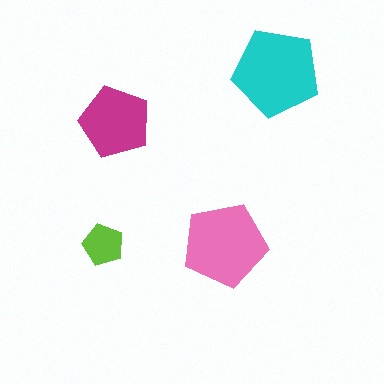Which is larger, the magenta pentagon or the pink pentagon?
The pink one.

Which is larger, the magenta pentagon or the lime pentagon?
The magenta one.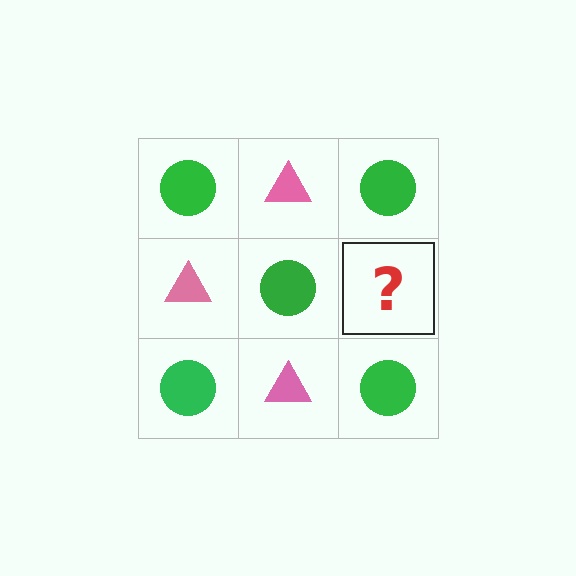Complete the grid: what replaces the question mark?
The question mark should be replaced with a pink triangle.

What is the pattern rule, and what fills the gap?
The rule is that it alternates green circle and pink triangle in a checkerboard pattern. The gap should be filled with a pink triangle.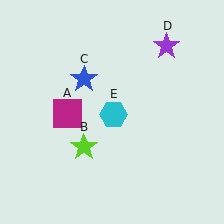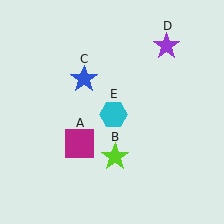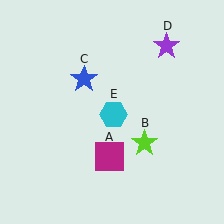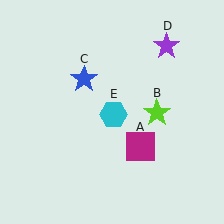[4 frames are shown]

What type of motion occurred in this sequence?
The magenta square (object A), lime star (object B) rotated counterclockwise around the center of the scene.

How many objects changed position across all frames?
2 objects changed position: magenta square (object A), lime star (object B).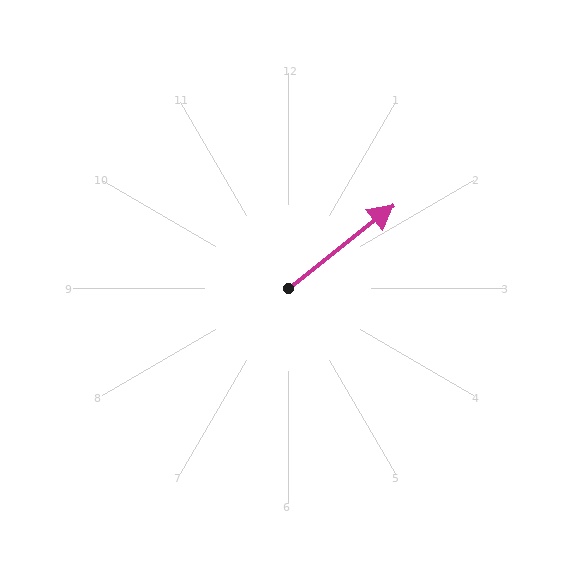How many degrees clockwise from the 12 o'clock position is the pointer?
Approximately 52 degrees.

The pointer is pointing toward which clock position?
Roughly 2 o'clock.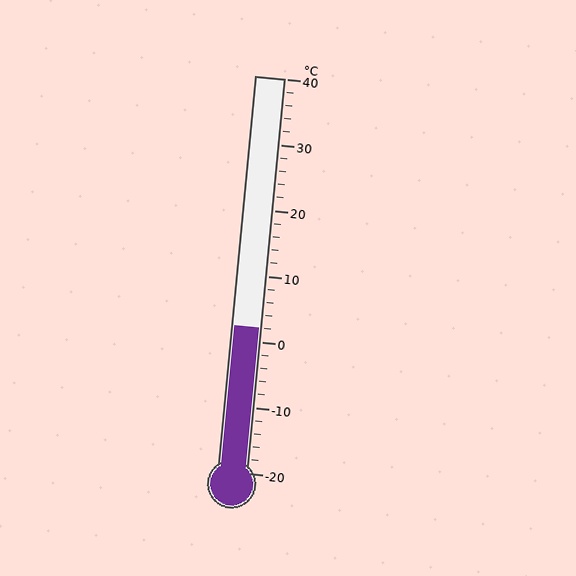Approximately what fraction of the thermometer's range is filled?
The thermometer is filled to approximately 35% of its range.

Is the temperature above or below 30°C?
The temperature is below 30°C.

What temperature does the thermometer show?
The thermometer shows approximately 2°C.